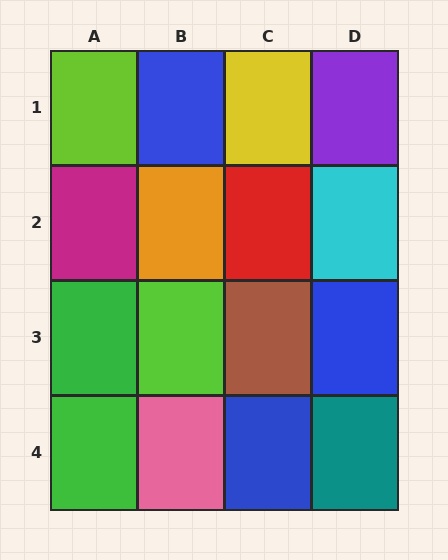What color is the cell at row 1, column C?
Yellow.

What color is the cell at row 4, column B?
Pink.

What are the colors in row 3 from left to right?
Green, lime, brown, blue.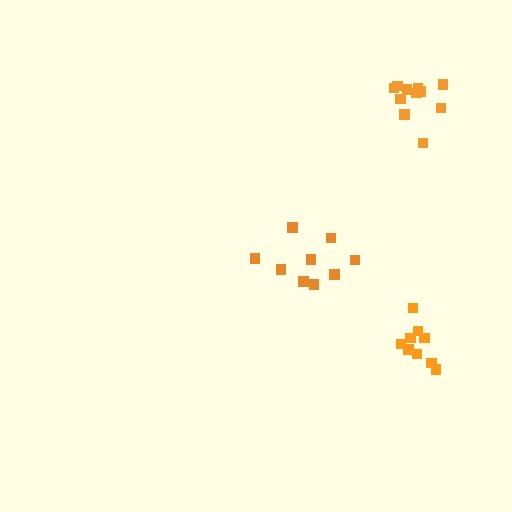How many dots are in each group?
Group 1: 9 dots, Group 2: 11 dots, Group 3: 9 dots (29 total).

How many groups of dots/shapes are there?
There are 3 groups.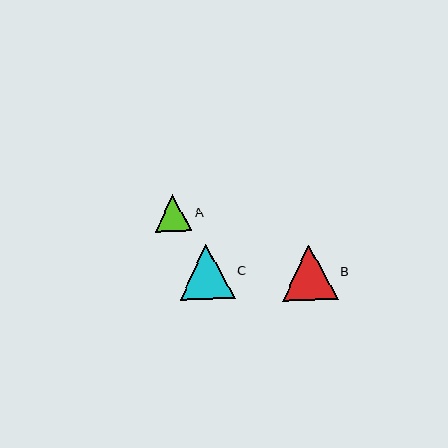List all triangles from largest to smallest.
From largest to smallest: B, C, A.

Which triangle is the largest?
Triangle B is the largest with a size of approximately 55 pixels.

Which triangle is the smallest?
Triangle A is the smallest with a size of approximately 36 pixels.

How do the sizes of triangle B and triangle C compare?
Triangle B and triangle C are approximately the same size.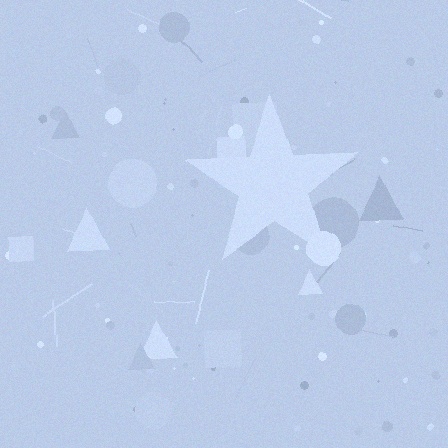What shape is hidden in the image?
A star is hidden in the image.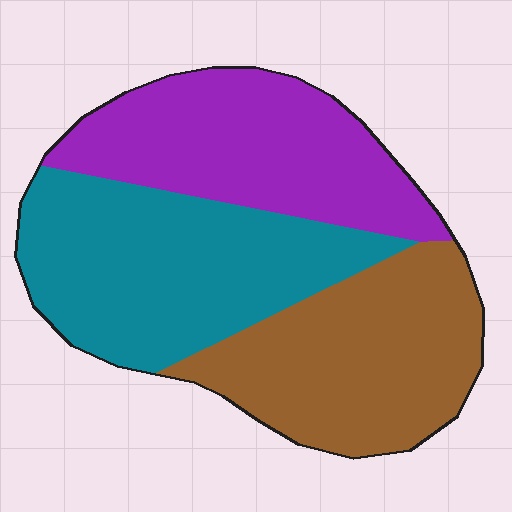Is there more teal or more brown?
Teal.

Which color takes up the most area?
Teal, at roughly 35%.